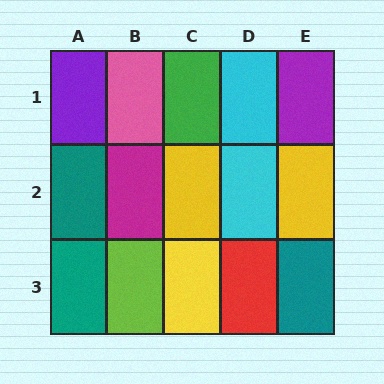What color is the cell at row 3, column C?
Yellow.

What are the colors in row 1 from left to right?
Purple, pink, green, cyan, purple.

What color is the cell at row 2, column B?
Magenta.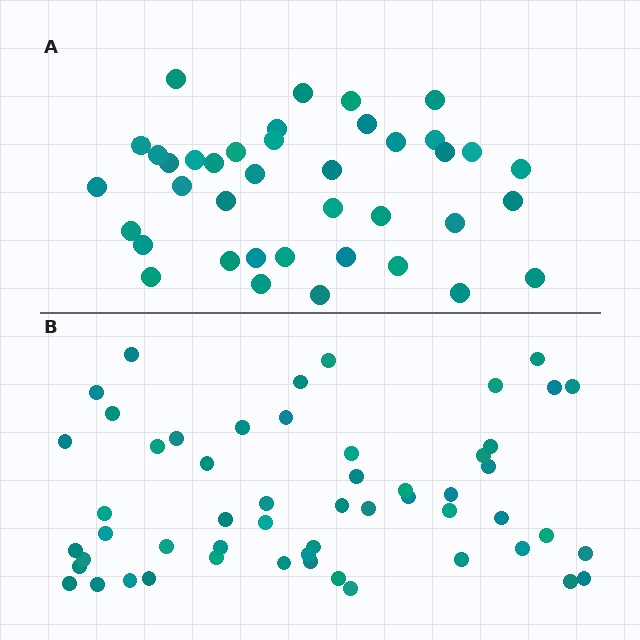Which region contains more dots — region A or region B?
Region B (the bottom region) has more dots.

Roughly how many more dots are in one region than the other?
Region B has approximately 15 more dots than region A.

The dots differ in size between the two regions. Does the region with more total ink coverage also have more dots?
No. Region A has more total ink coverage because its dots are larger, but region B actually contains more individual dots. Total area can be misleading — the number of items is what matters here.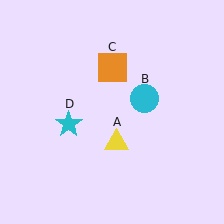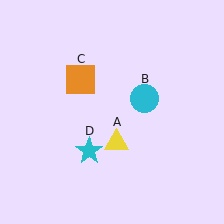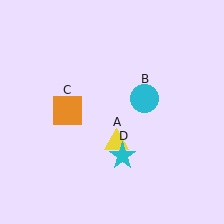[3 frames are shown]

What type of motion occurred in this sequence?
The orange square (object C), cyan star (object D) rotated counterclockwise around the center of the scene.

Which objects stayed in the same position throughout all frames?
Yellow triangle (object A) and cyan circle (object B) remained stationary.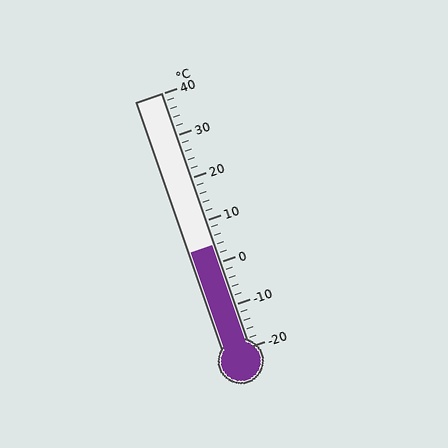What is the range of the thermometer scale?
The thermometer scale ranges from -20°C to 40°C.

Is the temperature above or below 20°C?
The temperature is below 20°C.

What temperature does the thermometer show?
The thermometer shows approximately 4°C.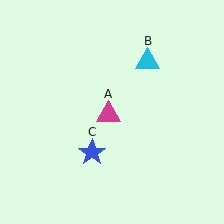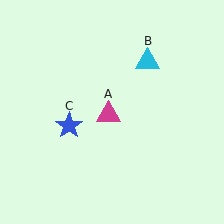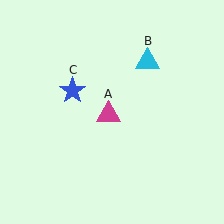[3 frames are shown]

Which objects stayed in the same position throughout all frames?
Magenta triangle (object A) and cyan triangle (object B) remained stationary.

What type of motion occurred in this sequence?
The blue star (object C) rotated clockwise around the center of the scene.